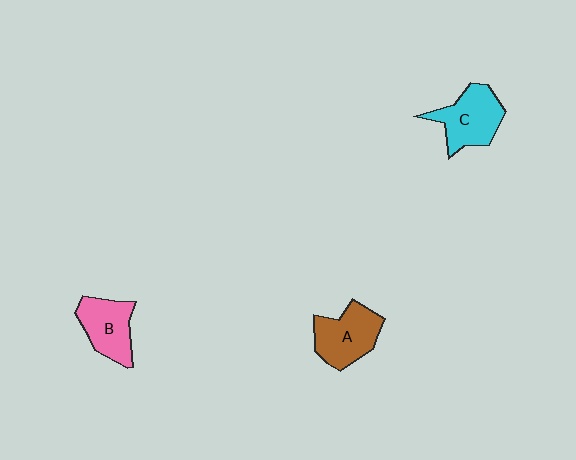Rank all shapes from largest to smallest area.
From largest to smallest: C (cyan), A (brown), B (pink).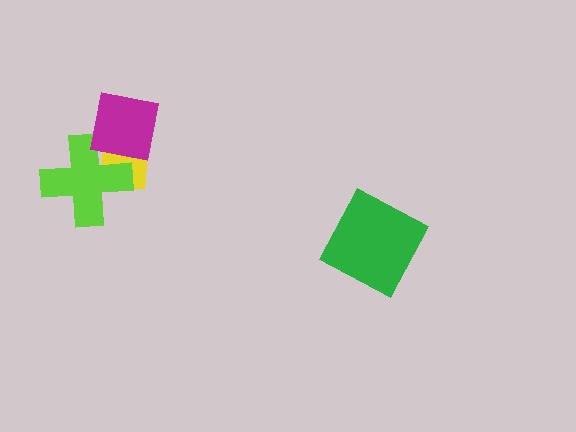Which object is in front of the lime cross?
The magenta square is in front of the lime cross.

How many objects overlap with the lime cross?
2 objects overlap with the lime cross.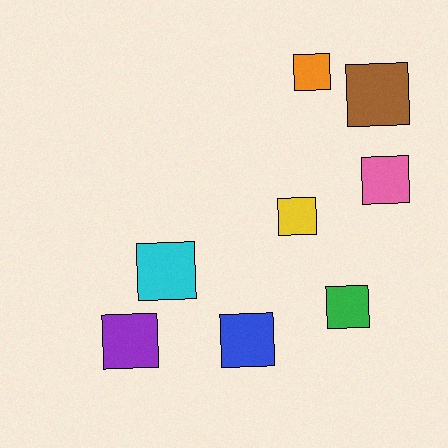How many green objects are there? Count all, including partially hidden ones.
There is 1 green object.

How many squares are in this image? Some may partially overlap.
There are 8 squares.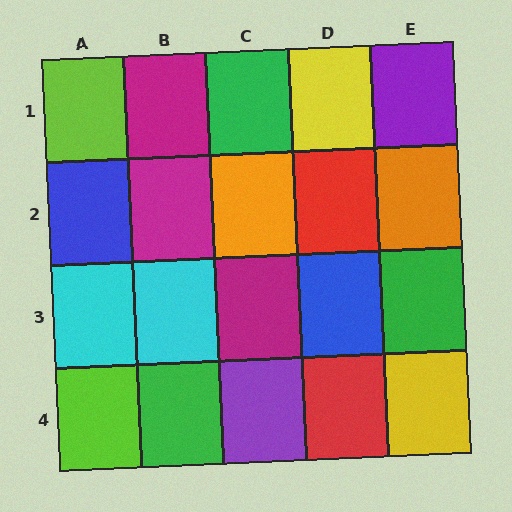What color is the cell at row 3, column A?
Cyan.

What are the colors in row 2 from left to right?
Blue, magenta, orange, red, orange.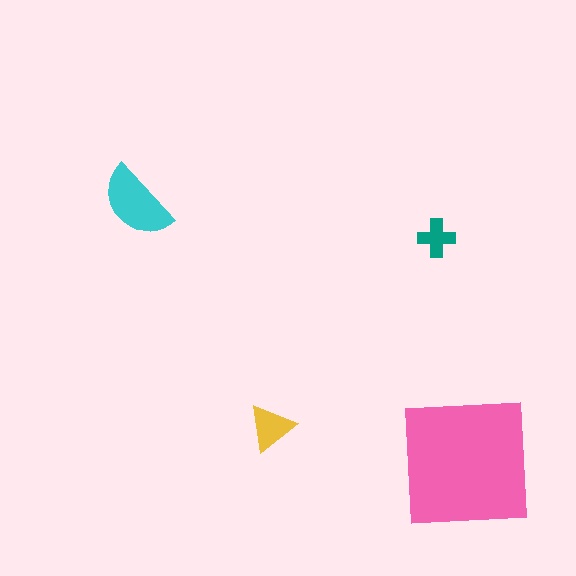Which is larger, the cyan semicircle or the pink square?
The pink square.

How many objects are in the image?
There are 4 objects in the image.